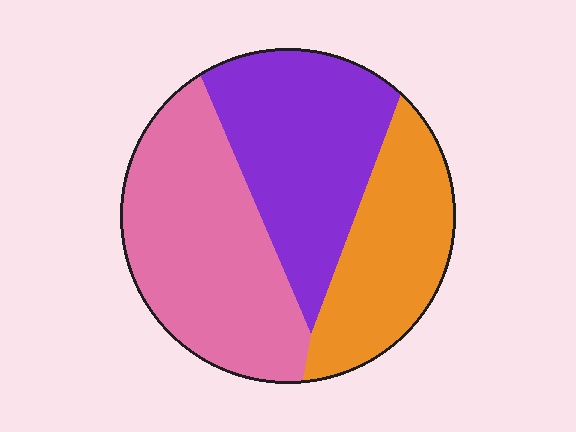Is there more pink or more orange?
Pink.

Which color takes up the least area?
Orange, at roughly 25%.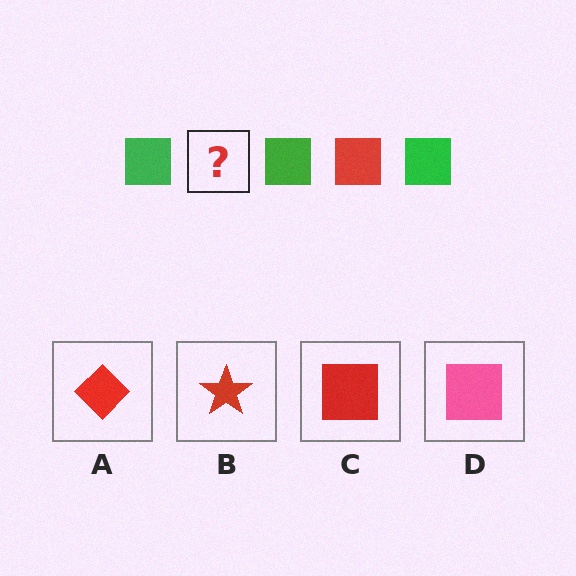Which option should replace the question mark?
Option C.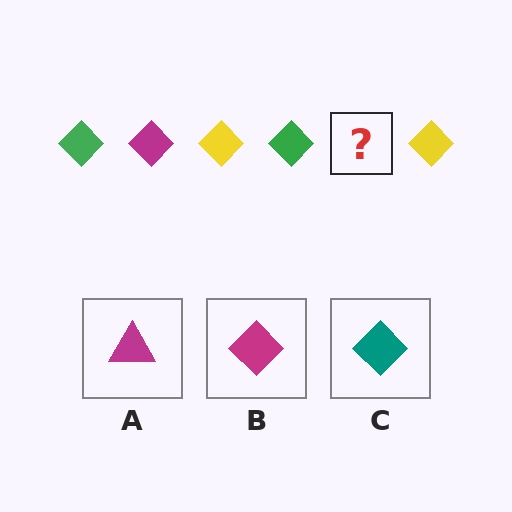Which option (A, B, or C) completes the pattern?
B.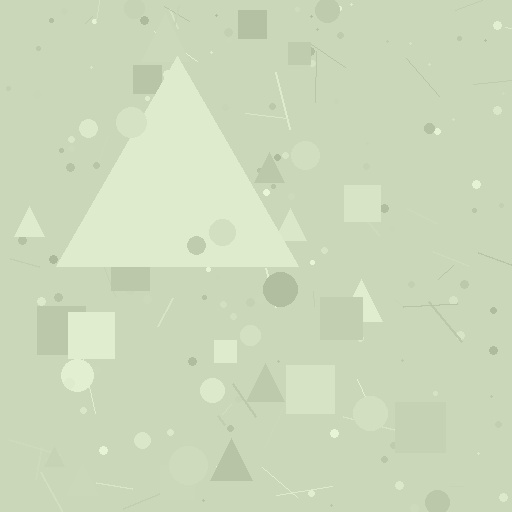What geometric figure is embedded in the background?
A triangle is embedded in the background.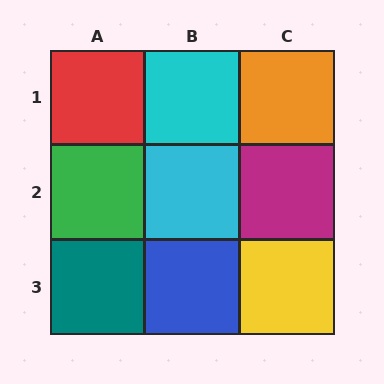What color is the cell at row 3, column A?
Teal.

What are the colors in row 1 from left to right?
Red, cyan, orange.